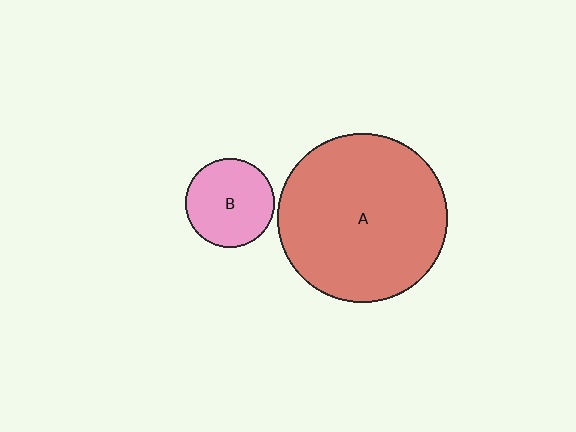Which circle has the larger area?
Circle A (red).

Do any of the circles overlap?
No, none of the circles overlap.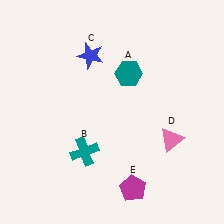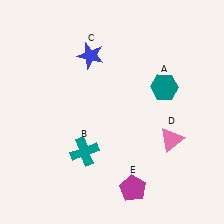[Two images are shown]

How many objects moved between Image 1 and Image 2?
1 object moved between the two images.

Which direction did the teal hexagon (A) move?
The teal hexagon (A) moved right.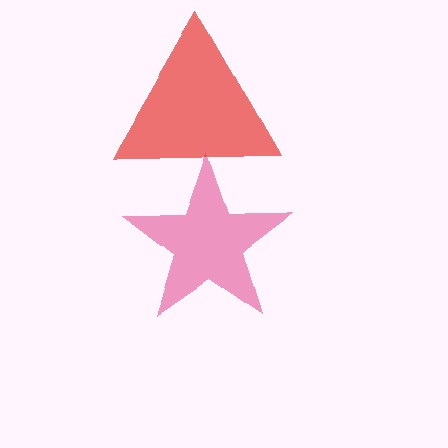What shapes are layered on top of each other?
The layered shapes are: a pink star, a red triangle.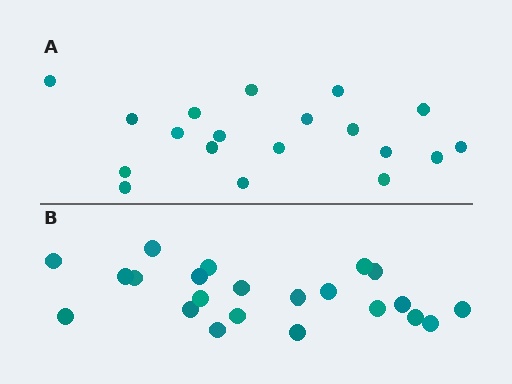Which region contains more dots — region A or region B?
Region B (the bottom region) has more dots.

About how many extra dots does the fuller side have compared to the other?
Region B has just a few more — roughly 2 or 3 more dots than region A.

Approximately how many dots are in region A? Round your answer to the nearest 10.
About 20 dots. (The exact count is 19, which rounds to 20.)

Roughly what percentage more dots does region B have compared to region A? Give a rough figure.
About 15% more.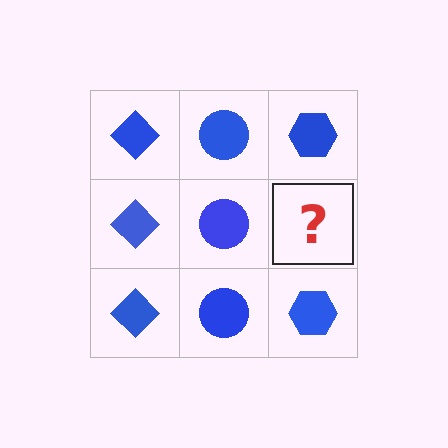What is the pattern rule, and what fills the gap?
The rule is that each column has a consistent shape. The gap should be filled with a blue hexagon.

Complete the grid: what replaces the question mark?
The question mark should be replaced with a blue hexagon.